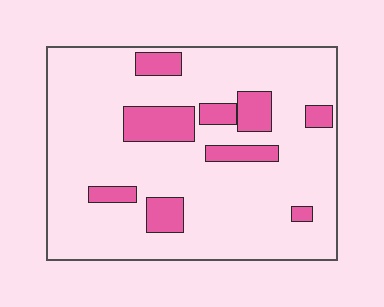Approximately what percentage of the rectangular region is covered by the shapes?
Approximately 15%.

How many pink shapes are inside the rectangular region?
9.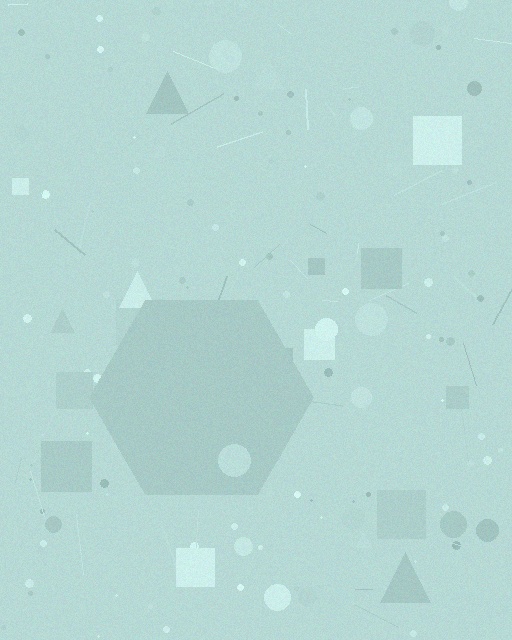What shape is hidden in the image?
A hexagon is hidden in the image.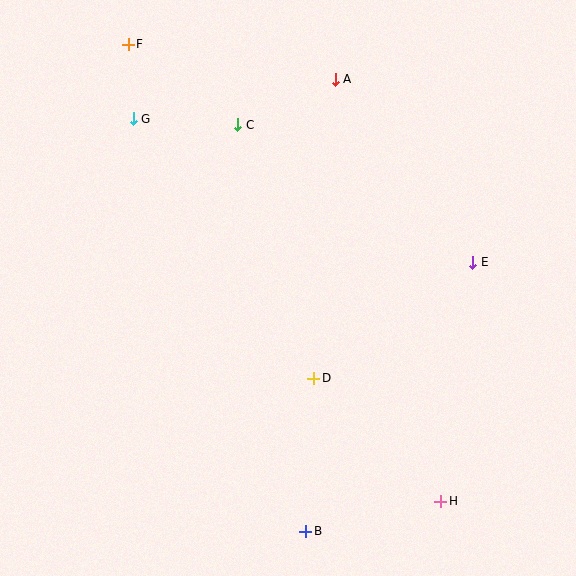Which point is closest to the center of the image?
Point D at (314, 378) is closest to the center.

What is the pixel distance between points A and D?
The distance between A and D is 300 pixels.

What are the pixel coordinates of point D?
Point D is at (314, 378).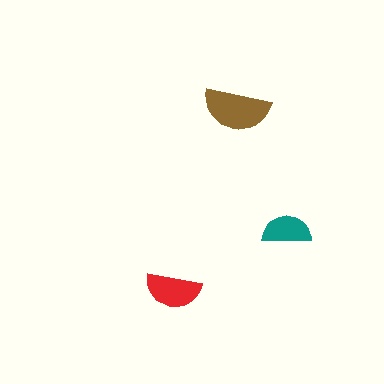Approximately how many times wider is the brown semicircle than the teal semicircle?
About 1.5 times wider.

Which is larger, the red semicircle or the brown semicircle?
The brown one.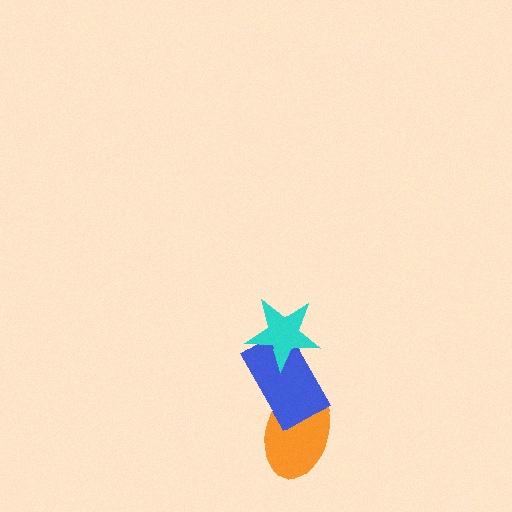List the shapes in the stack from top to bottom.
From top to bottom: the cyan star, the blue rectangle, the orange ellipse.